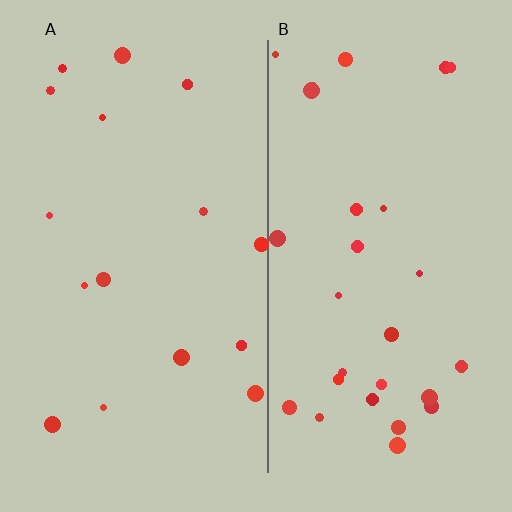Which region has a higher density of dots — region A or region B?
B (the right).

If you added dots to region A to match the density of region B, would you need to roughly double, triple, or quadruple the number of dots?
Approximately double.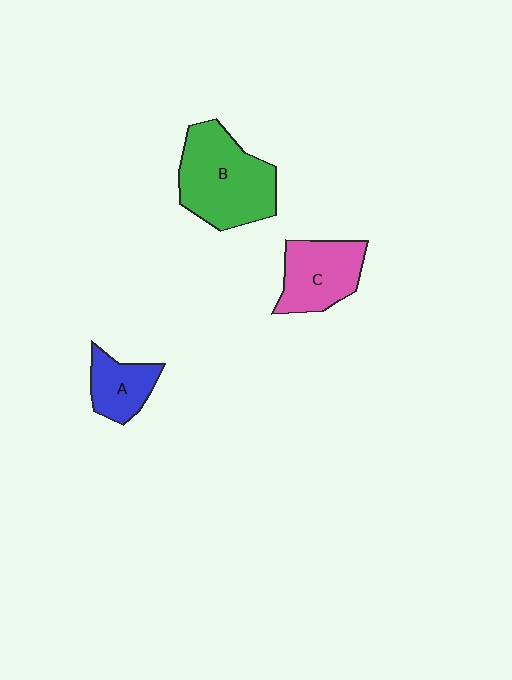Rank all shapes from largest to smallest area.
From largest to smallest: B (green), C (pink), A (blue).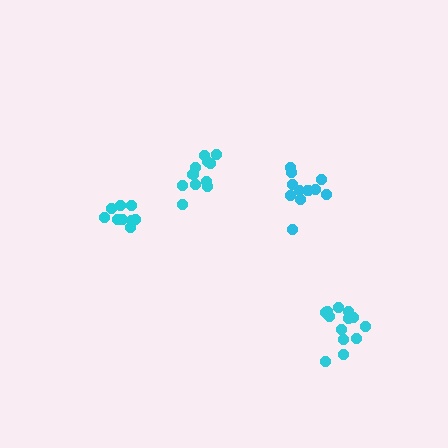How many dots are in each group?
Group 1: 9 dots, Group 2: 14 dots, Group 3: 12 dots, Group 4: 11 dots (46 total).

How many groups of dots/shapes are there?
There are 4 groups.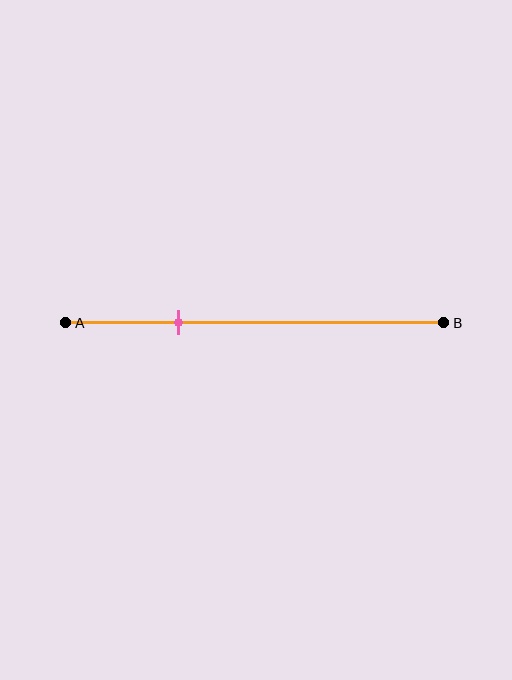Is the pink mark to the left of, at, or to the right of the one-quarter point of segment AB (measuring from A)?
The pink mark is to the right of the one-quarter point of segment AB.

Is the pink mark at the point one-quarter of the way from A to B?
No, the mark is at about 30% from A, not at the 25% one-quarter point.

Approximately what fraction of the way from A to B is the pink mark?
The pink mark is approximately 30% of the way from A to B.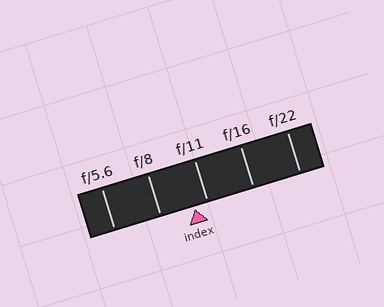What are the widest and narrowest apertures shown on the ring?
The widest aperture shown is f/5.6 and the narrowest is f/22.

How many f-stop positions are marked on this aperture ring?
There are 5 f-stop positions marked.